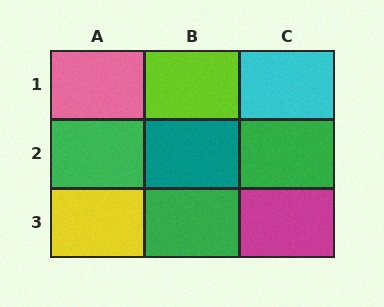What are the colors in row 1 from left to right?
Pink, lime, cyan.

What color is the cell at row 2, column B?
Teal.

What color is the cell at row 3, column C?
Magenta.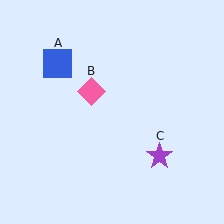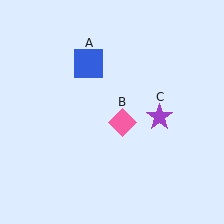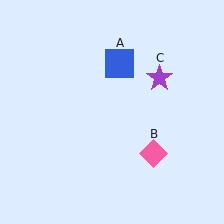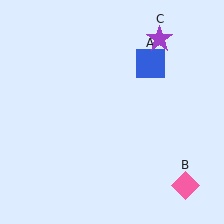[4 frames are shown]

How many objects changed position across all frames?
3 objects changed position: blue square (object A), pink diamond (object B), purple star (object C).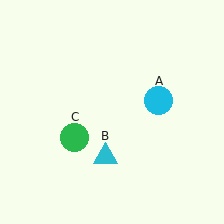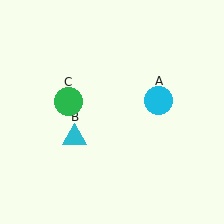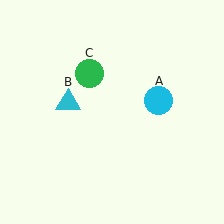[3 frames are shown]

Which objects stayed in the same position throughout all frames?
Cyan circle (object A) remained stationary.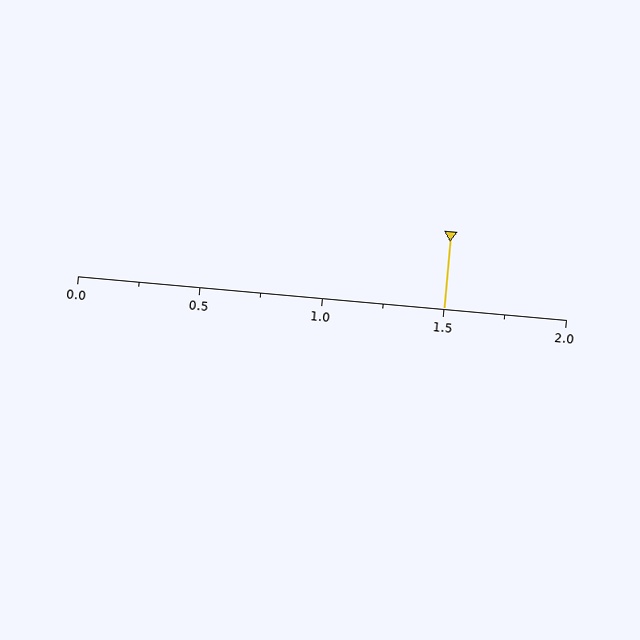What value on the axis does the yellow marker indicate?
The marker indicates approximately 1.5.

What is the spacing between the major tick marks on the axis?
The major ticks are spaced 0.5 apart.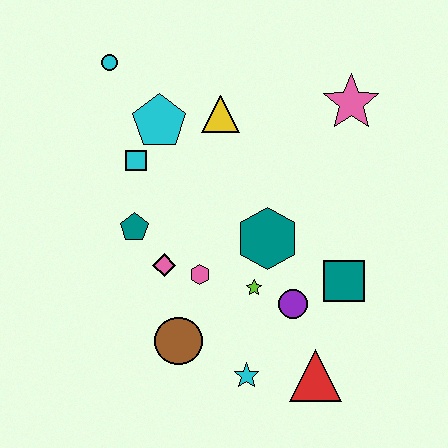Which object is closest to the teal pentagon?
The pink diamond is closest to the teal pentagon.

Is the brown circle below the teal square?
Yes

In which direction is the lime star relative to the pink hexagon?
The lime star is to the right of the pink hexagon.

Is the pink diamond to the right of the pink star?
No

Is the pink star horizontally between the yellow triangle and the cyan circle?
No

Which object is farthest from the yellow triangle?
The red triangle is farthest from the yellow triangle.